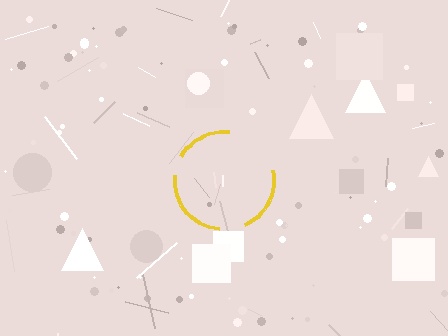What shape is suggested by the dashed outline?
The dashed outline suggests a circle.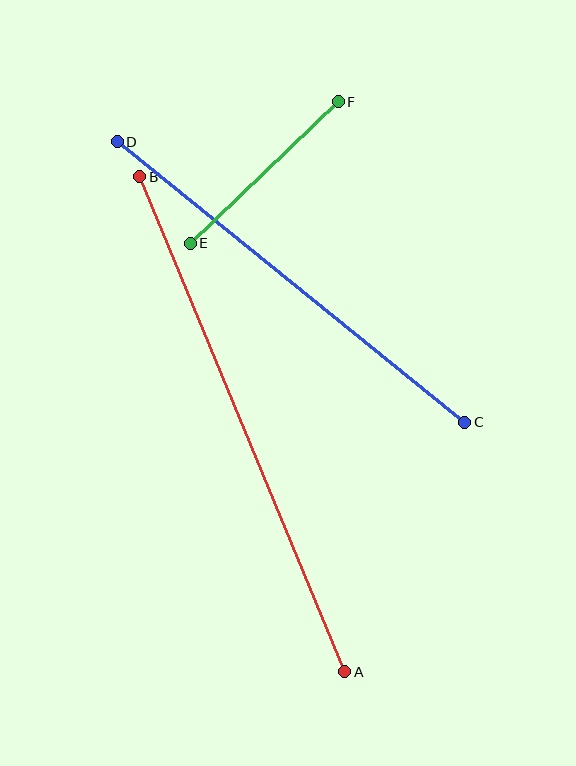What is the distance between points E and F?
The distance is approximately 205 pixels.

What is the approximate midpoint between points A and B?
The midpoint is at approximately (242, 424) pixels.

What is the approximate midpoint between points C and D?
The midpoint is at approximately (291, 282) pixels.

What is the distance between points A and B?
The distance is approximately 536 pixels.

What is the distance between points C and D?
The distance is approximately 447 pixels.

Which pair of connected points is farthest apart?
Points A and B are farthest apart.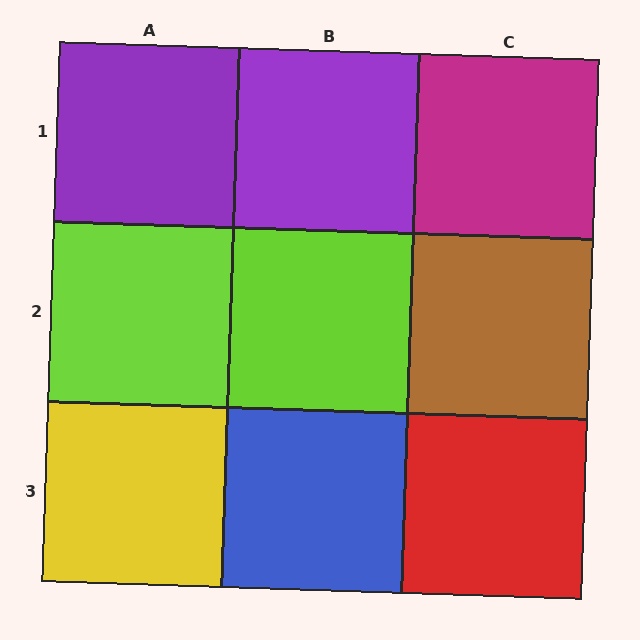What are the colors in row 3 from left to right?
Yellow, blue, red.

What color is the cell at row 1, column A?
Purple.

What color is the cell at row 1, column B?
Purple.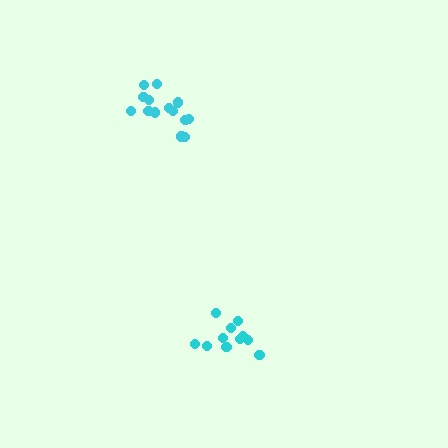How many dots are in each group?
Group 1: 11 dots, Group 2: 14 dots (25 total).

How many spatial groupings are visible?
There are 2 spatial groupings.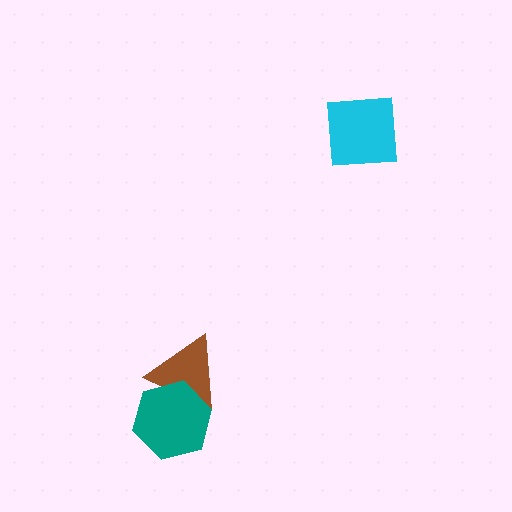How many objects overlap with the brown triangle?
1 object overlaps with the brown triangle.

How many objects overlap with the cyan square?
0 objects overlap with the cyan square.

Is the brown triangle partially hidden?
Yes, it is partially covered by another shape.